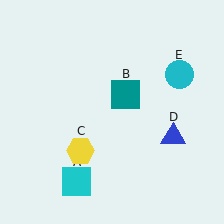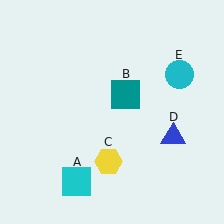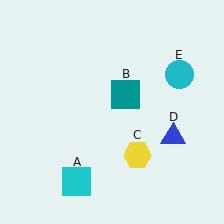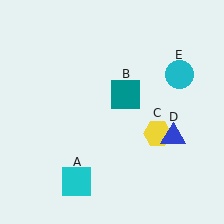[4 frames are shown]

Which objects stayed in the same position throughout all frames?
Cyan square (object A) and teal square (object B) and blue triangle (object D) and cyan circle (object E) remained stationary.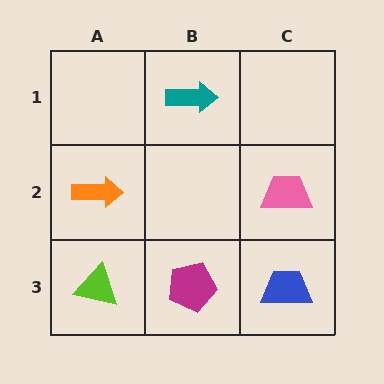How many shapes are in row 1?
1 shape.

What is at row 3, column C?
A blue trapezoid.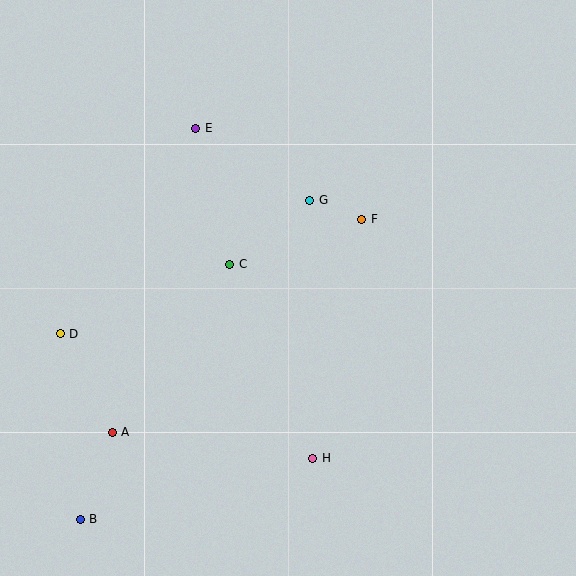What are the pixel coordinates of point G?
Point G is at (310, 200).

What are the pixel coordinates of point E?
Point E is at (196, 128).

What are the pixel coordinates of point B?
Point B is at (80, 519).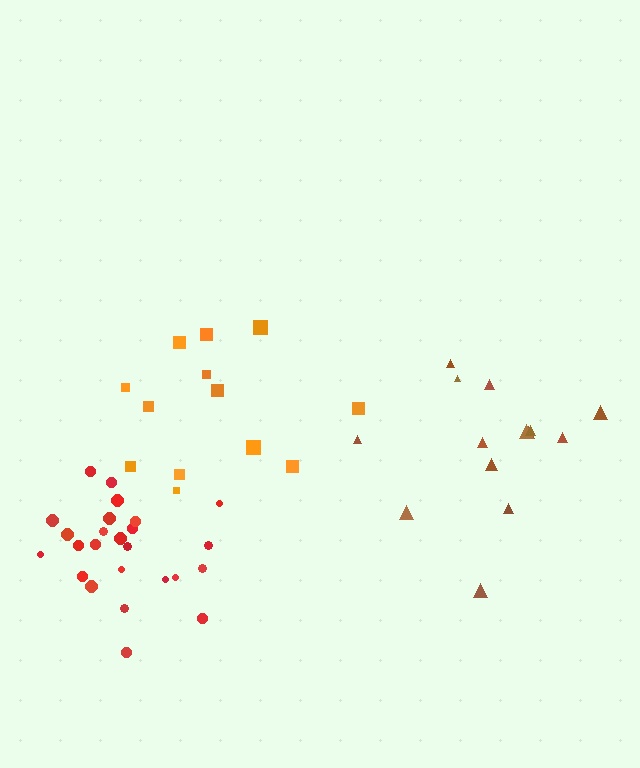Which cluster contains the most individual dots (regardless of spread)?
Red (25).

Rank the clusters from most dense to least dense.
red, brown, orange.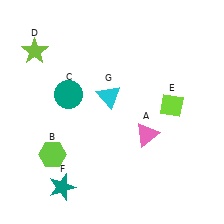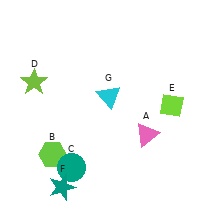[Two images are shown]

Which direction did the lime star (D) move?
The lime star (D) moved down.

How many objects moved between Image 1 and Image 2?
2 objects moved between the two images.